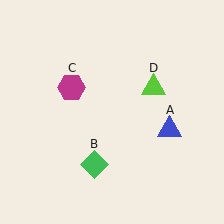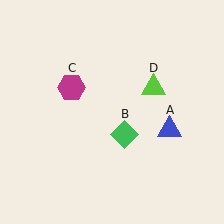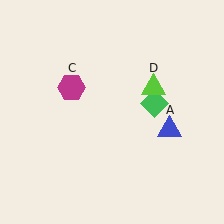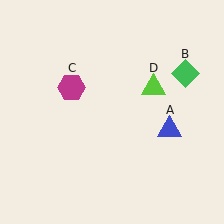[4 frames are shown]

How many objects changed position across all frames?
1 object changed position: green diamond (object B).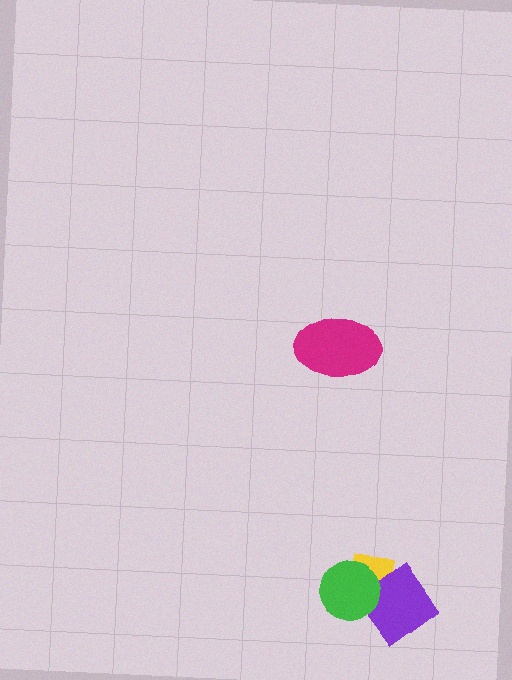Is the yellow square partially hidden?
Yes, it is partially covered by another shape.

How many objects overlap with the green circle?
2 objects overlap with the green circle.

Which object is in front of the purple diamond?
The green circle is in front of the purple diamond.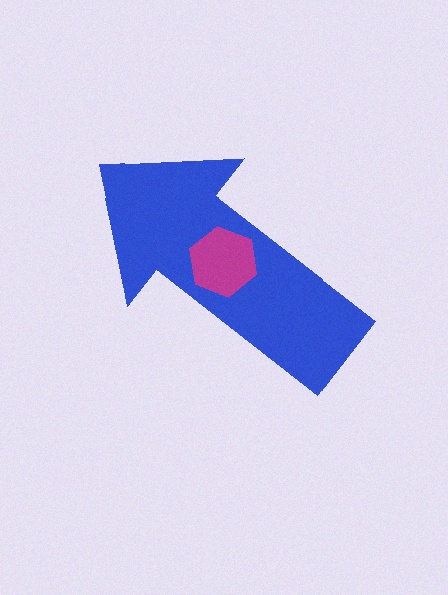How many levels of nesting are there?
2.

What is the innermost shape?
The magenta hexagon.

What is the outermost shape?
The blue arrow.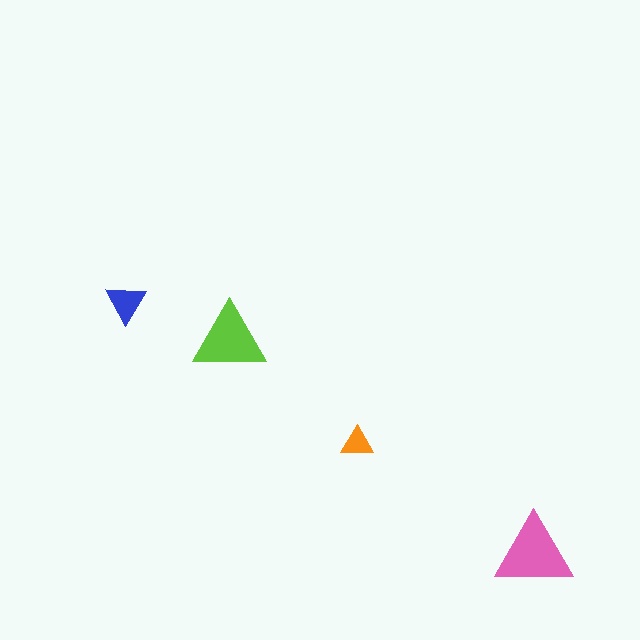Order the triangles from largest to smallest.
the pink one, the lime one, the blue one, the orange one.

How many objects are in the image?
There are 4 objects in the image.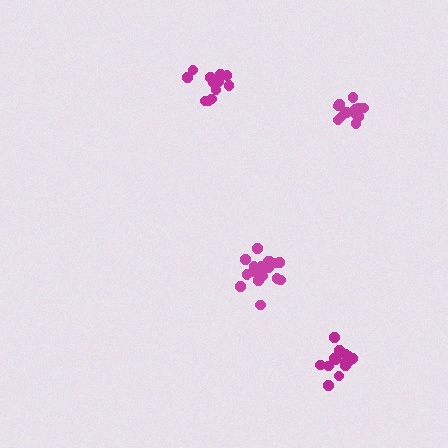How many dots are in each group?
Group 1: 13 dots, Group 2: 18 dots, Group 3: 14 dots, Group 4: 12 dots (57 total).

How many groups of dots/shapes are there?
There are 4 groups.